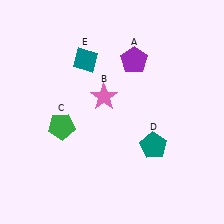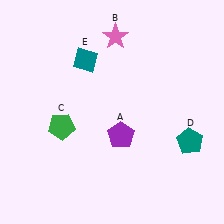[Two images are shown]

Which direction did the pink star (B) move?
The pink star (B) moved up.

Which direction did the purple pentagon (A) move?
The purple pentagon (A) moved down.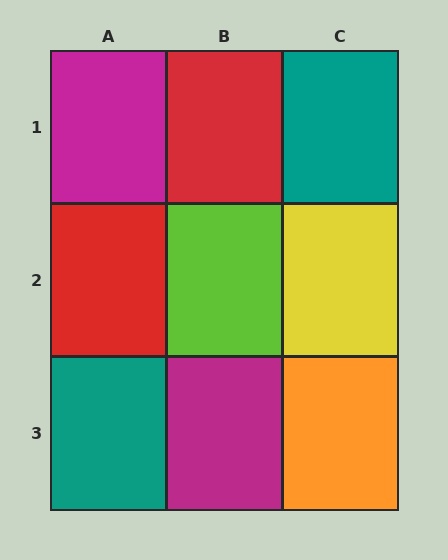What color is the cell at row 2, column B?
Lime.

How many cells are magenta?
2 cells are magenta.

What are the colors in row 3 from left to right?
Teal, magenta, orange.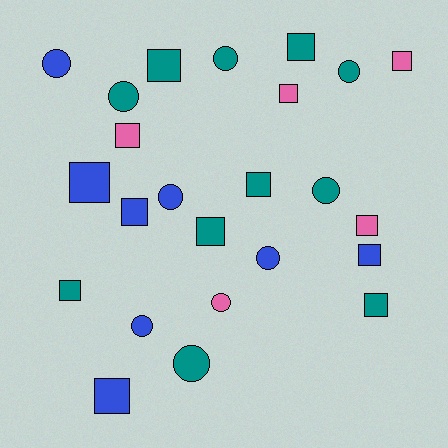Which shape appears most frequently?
Square, with 14 objects.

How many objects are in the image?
There are 24 objects.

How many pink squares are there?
There are 4 pink squares.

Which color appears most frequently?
Teal, with 11 objects.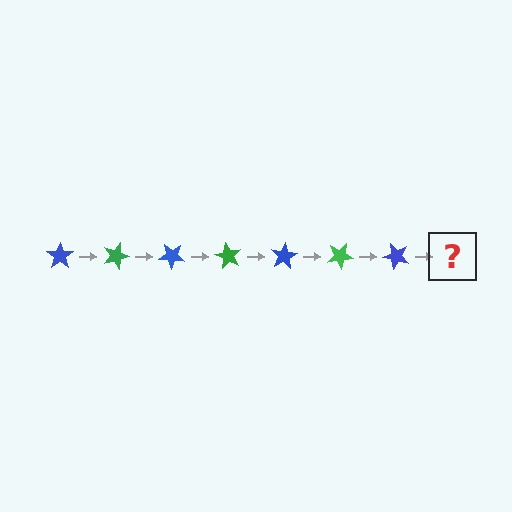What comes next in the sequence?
The next element should be a green star, rotated 140 degrees from the start.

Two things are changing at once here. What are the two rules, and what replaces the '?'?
The two rules are that it rotates 20 degrees each step and the color cycles through blue and green. The '?' should be a green star, rotated 140 degrees from the start.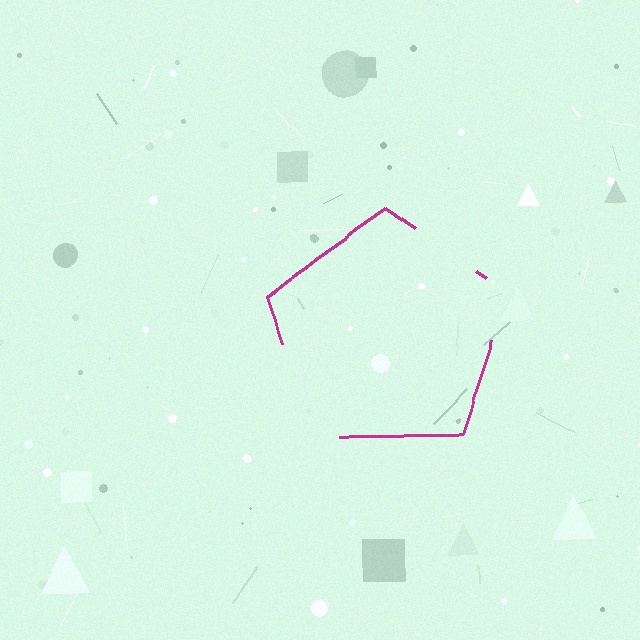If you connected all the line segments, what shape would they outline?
They would outline a pentagon.